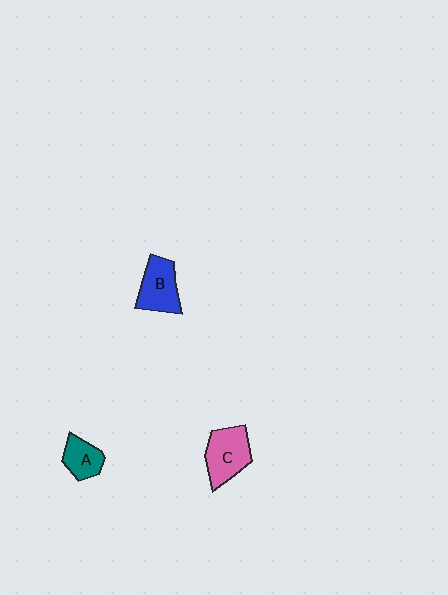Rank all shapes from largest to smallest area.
From largest to smallest: C (pink), B (blue), A (teal).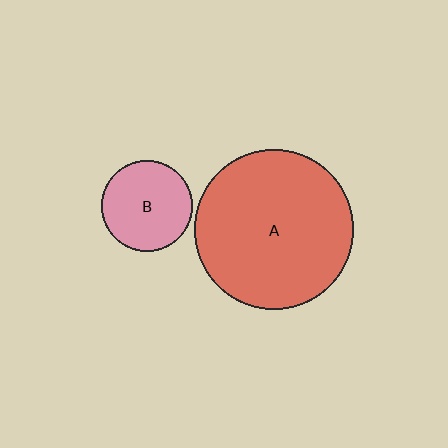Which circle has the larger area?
Circle A (red).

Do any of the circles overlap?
No, none of the circles overlap.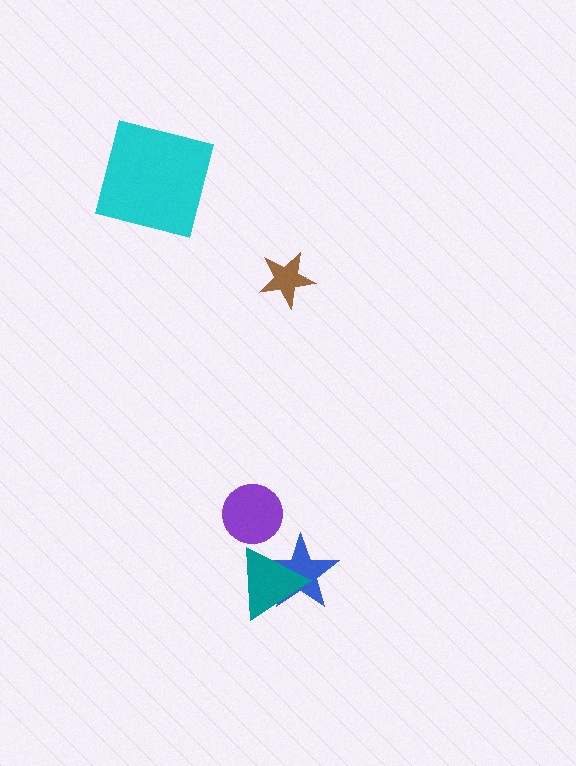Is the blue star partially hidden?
Yes, it is partially covered by another shape.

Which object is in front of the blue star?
The teal triangle is in front of the blue star.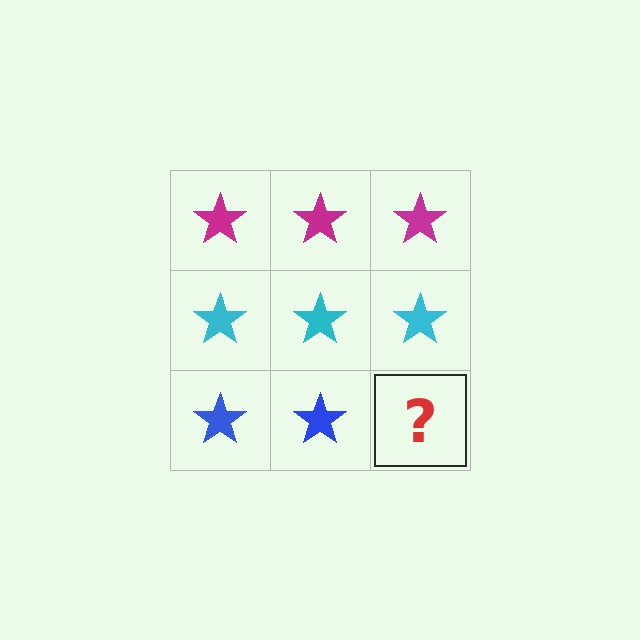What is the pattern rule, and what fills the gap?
The rule is that each row has a consistent color. The gap should be filled with a blue star.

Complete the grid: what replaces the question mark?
The question mark should be replaced with a blue star.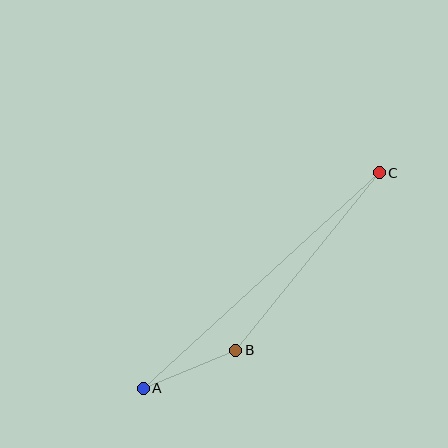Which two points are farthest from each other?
Points A and C are farthest from each other.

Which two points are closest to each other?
Points A and B are closest to each other.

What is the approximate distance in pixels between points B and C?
The distance between B and C is approximately 228 pixels.